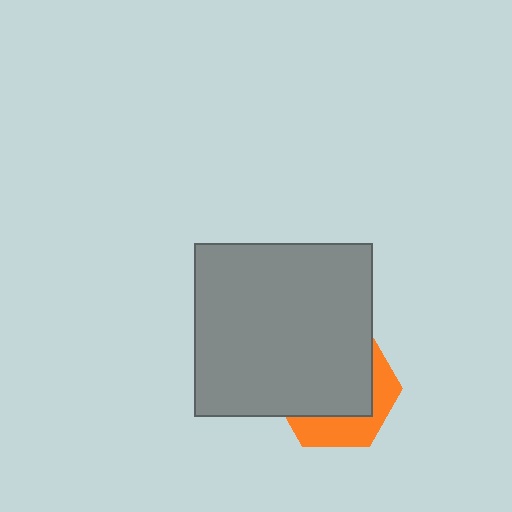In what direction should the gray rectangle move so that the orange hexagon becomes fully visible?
The gray rectangle should move up. That is the shortest direction to clear the overlap and leave the orange hexagon fully visible.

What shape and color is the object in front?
The object in front is a gray rectangle.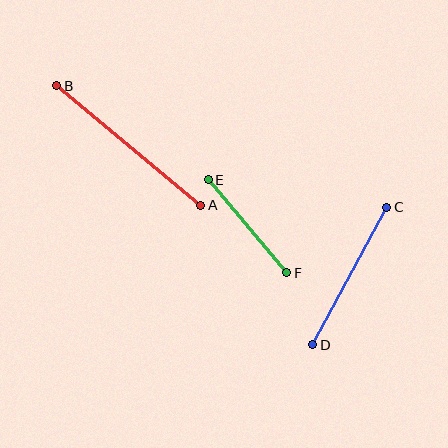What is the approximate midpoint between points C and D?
The midpoint is at approximately (350, 276) pixels.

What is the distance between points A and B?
The distance is approximately 187 pixels.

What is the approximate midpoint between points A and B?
The midpoint is at approximately (129, 146) pixels.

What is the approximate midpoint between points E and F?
The midpoint is at approximately (248, 226) pixels.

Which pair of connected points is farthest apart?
Points A and B are farthest apart.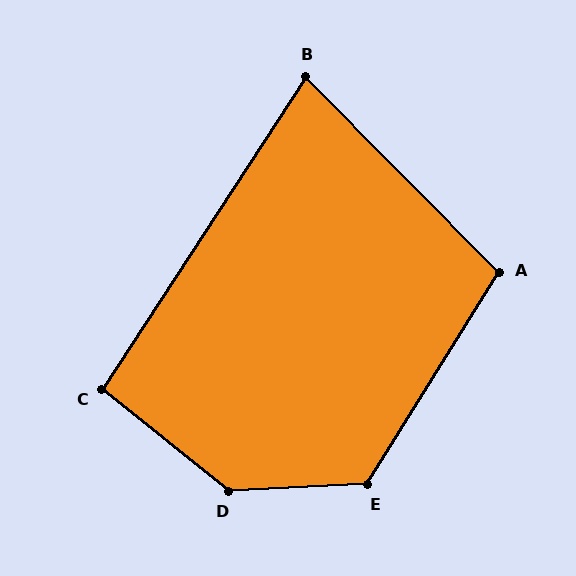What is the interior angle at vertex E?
Approximately 125 degrees (obtuse).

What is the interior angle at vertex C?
Approximately 96 degrees (obtuse).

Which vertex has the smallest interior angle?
B, at approximately 78 degrees.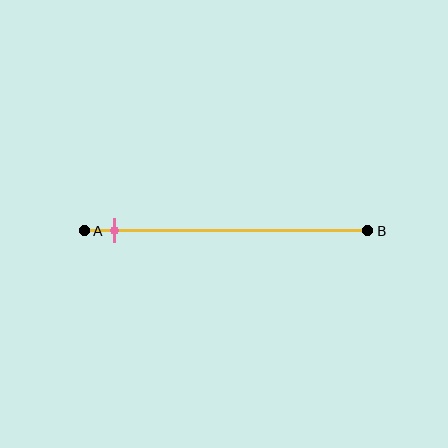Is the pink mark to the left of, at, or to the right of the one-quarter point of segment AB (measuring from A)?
The pink mark is to the left of the one-quarter point of segment AB.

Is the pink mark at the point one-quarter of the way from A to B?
No, the mark is at about 10% from A, not at the 25% one-quarter point.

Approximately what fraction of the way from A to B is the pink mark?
The pink mark is approximately 10% of the way from A to B.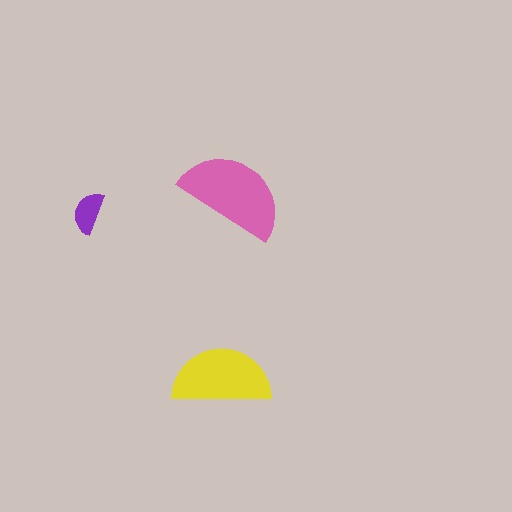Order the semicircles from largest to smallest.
the pink one, the yellow one, the purple one.